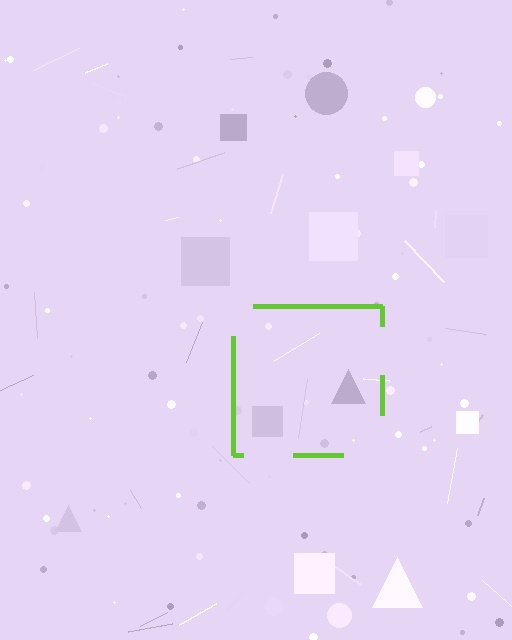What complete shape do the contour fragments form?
The contour fragments form a square.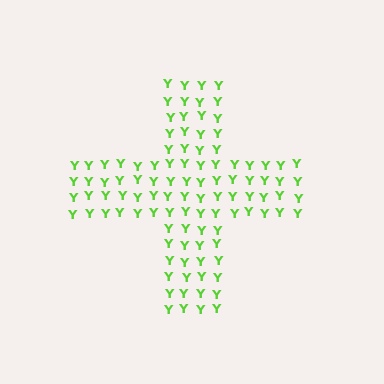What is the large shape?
The large shape is a cross.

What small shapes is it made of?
It is made of small letter Y's.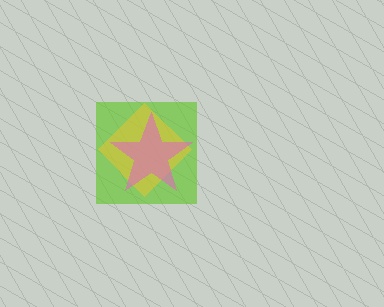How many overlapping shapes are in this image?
There are 3 overlapping shapes in the image.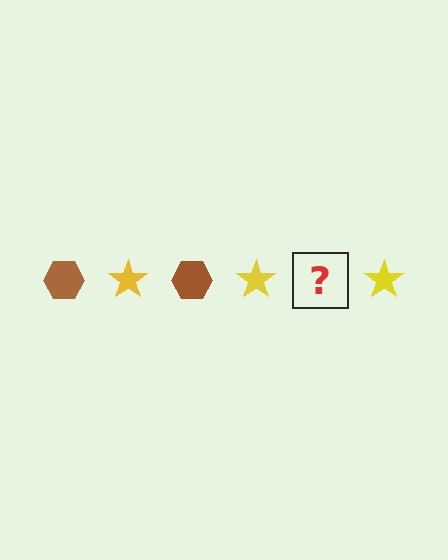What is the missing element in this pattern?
The missing element is a brown hexagon.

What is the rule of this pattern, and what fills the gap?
The rule is that the pattern alternates between brown hexagon and yellow star. The gap should be filled with a brown hexagon.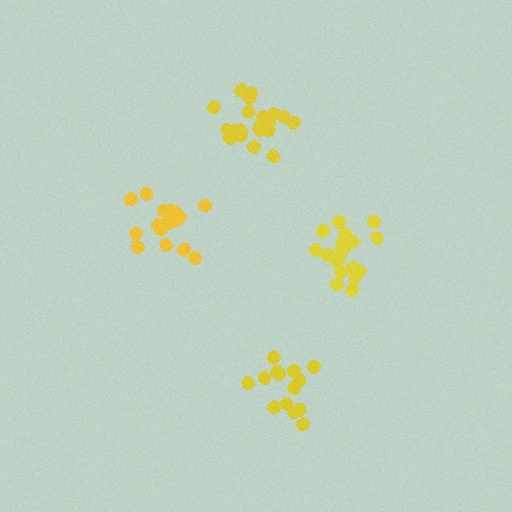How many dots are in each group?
Group 1: 20 dots, Group 2: 20 dots, Group 3: 17 dots, Group 4: 14 dots (71 total).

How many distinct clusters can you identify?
There are 4 distinct clusters.